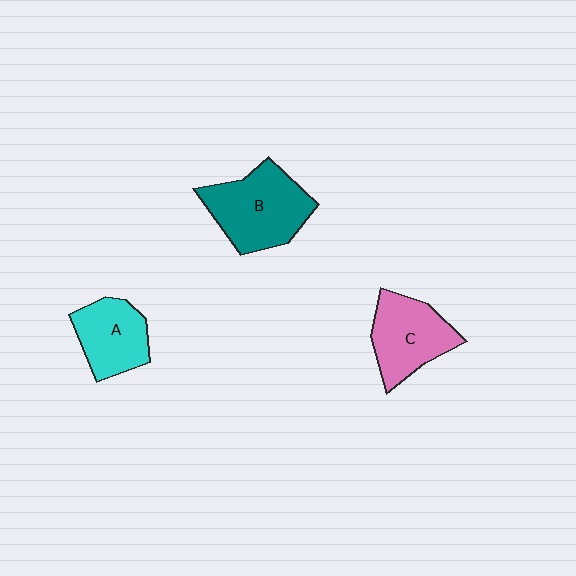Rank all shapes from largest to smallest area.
From largest to smallest: B (teal), C (pink), A (cyan).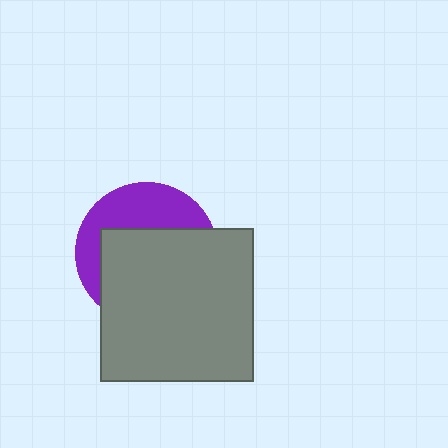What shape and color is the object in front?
The object in front is a gray square.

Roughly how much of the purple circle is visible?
A small part of it is visible (roughly 37%).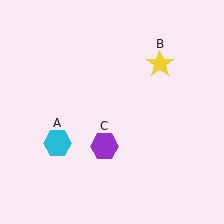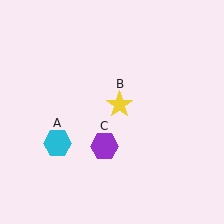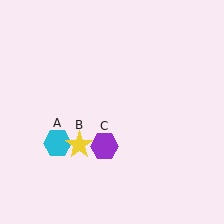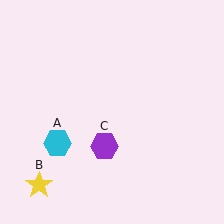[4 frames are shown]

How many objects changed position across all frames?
1 object changed position: yellow star (object B).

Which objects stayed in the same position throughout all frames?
Cyan hexagon (object A) and purple hexagon (object C) remained stationary.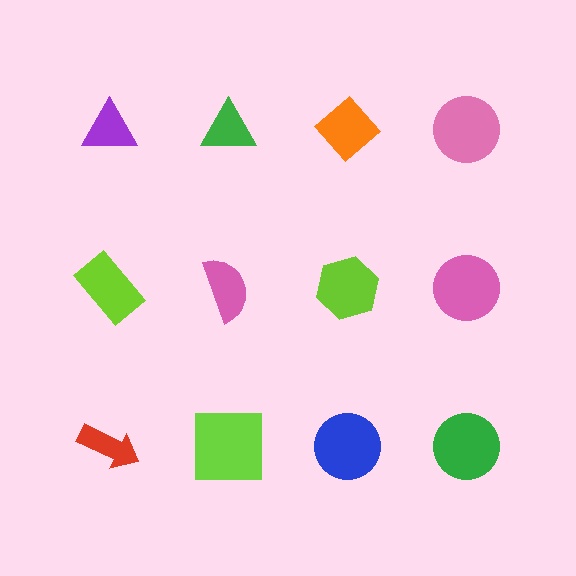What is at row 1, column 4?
A pink circle.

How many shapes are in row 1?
4 shapes.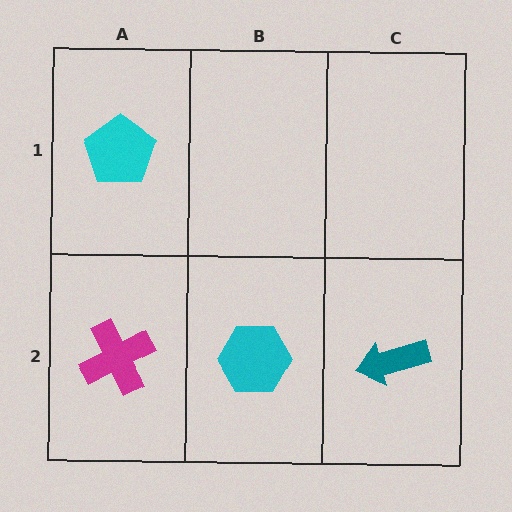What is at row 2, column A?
A magenta cross.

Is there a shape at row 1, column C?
No, that cell is empty.